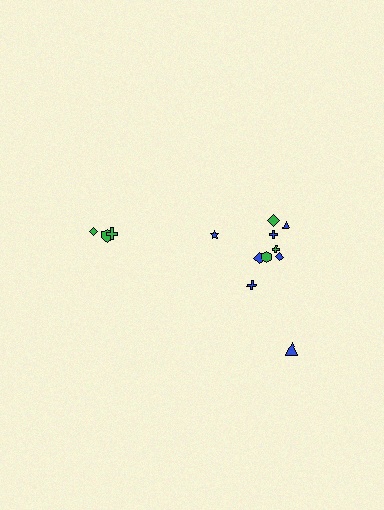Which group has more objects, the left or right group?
The right group.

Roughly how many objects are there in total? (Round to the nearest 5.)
Roughly 15 objects in total.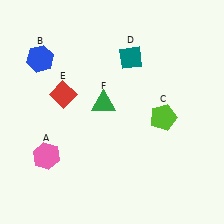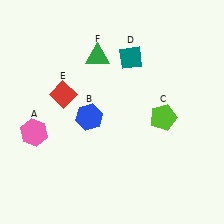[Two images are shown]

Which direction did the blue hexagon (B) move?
The blue hexagon (B) moved down.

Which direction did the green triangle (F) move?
The green triangle (F) moved up.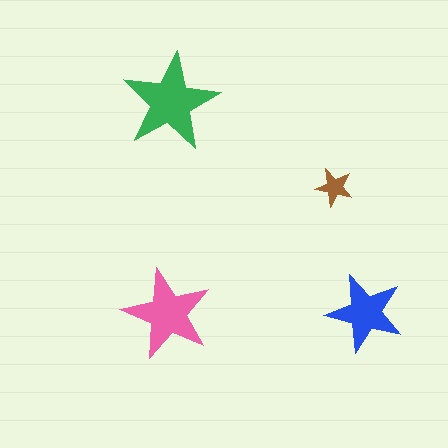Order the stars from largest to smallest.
the green one, the pink one, the blue one, the brown one.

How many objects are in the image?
There are 4 objects in the image.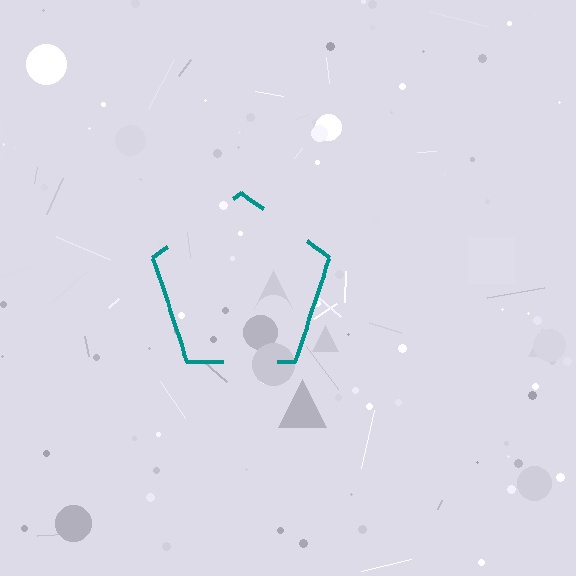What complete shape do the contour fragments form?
The contour fragments form a pentagon.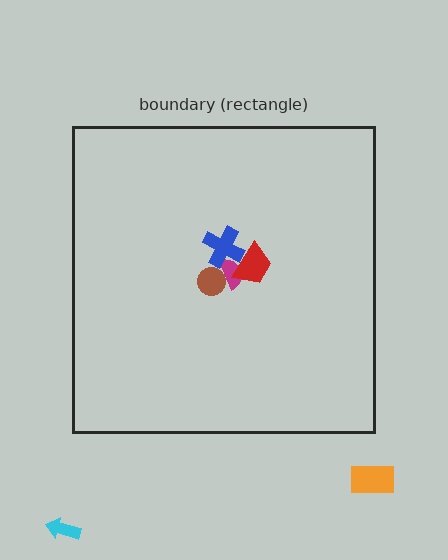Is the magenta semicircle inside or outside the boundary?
Inside.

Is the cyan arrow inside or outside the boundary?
Outside.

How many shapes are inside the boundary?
4 inside, 2 outside.